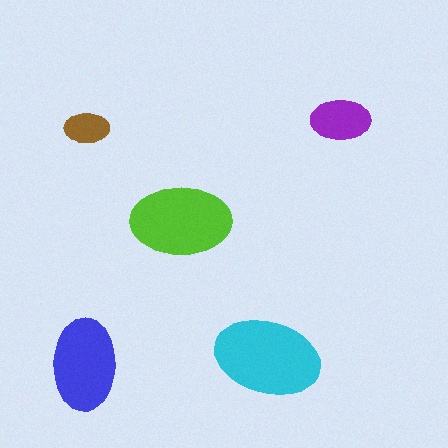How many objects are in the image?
There are 5 objects in the image.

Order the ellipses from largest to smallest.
the cyan one, the lime one, the blue one, the purple one, the brown one.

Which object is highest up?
The purple ellipse is topmost.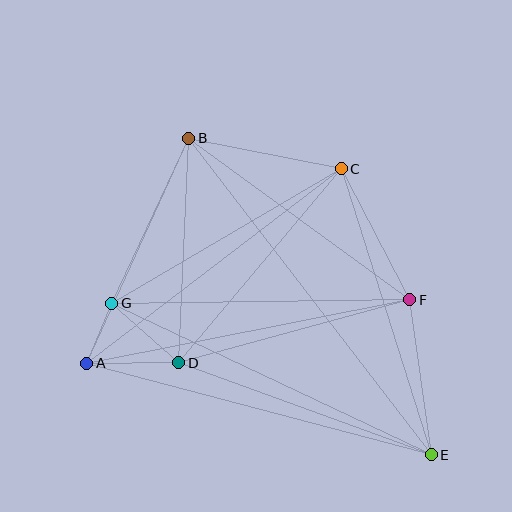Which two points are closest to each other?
Points A and G are closest to each other.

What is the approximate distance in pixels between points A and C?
The distance between A and C is approximately 320 pixels.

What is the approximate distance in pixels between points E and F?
The distance between E and F is approximately 156 pixels.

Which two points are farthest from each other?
Points B and E are farthest from each other.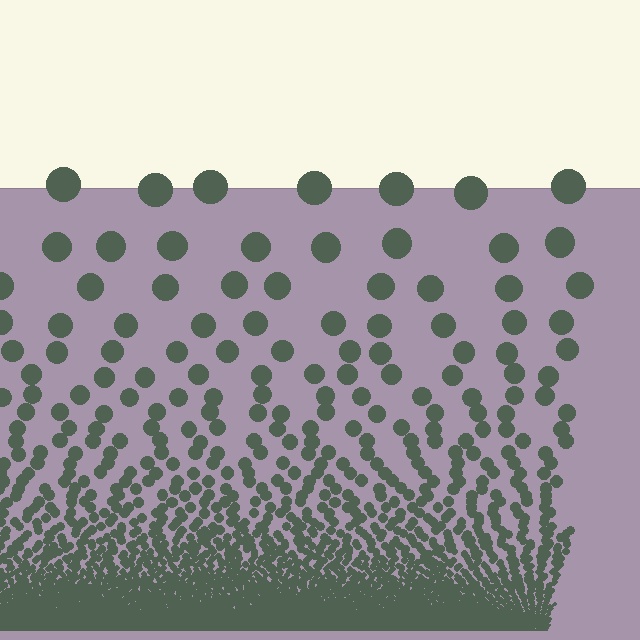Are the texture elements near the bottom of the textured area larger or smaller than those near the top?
Smaller. The gradient is inverted — elements near the bottom are smaller and denser.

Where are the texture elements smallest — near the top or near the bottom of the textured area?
Near the bottom.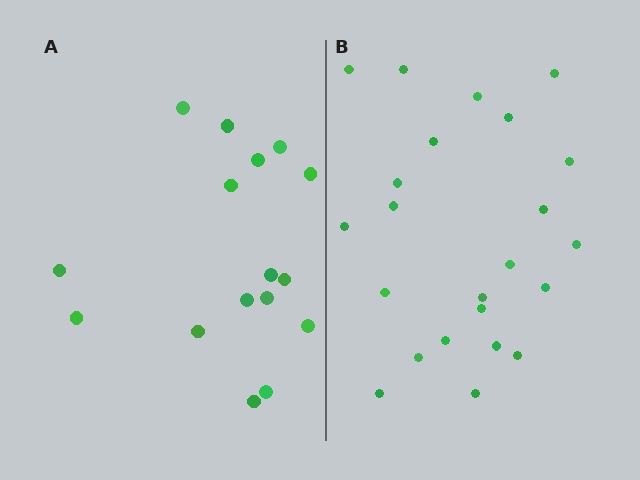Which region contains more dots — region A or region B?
Region B (the right region) has more dots.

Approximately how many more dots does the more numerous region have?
Region B has roughly 8 or so more dots than region A.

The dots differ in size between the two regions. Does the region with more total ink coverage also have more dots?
No. Region A has more total ink coverage because its dots are larger, but region B actually contains more individual dots. Total area can be misleading — the number of items is what matters here.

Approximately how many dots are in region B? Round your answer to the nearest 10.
About 20 dots. (The exact count is 23, which rounds to 20.)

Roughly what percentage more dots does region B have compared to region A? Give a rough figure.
About 45% more.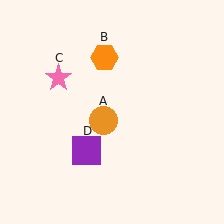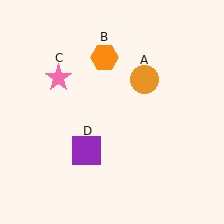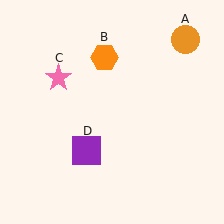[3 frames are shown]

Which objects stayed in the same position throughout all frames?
Orange hexagon (object B) and pink star (object C) and purple square (object D) remained stationary.